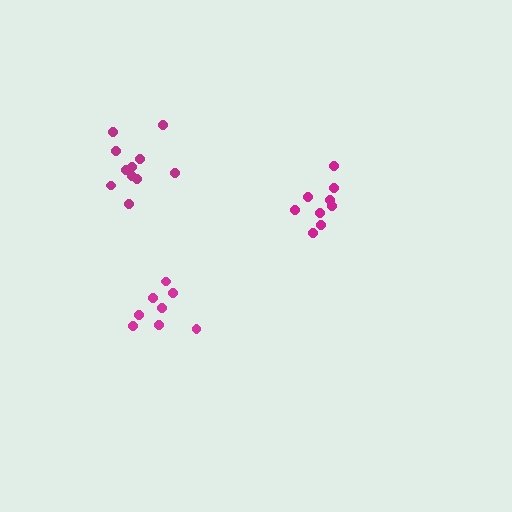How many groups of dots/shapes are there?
There are 3 groups.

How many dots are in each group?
Group 1: 8 dots, Group 2: 9 dots, Group 3: 11 dots (28 total).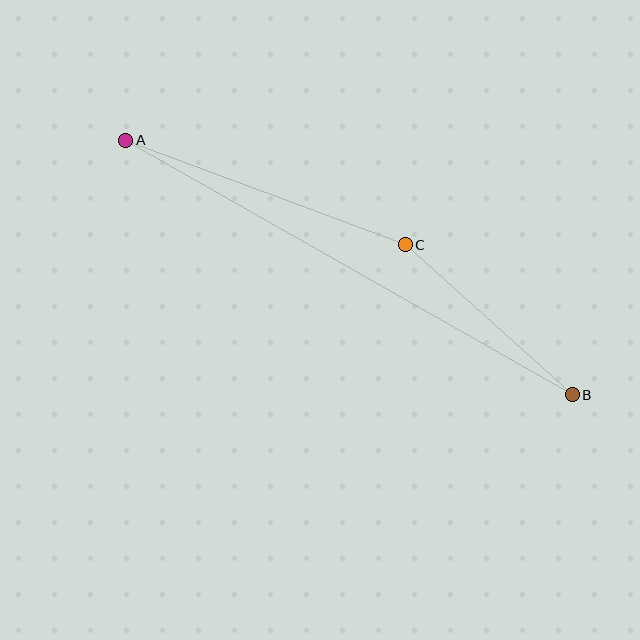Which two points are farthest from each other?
Points A and B are farthest from each other.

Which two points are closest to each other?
Points B and C are closest to each other.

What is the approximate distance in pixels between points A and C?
The distance between A and C is approximately 298 pixels.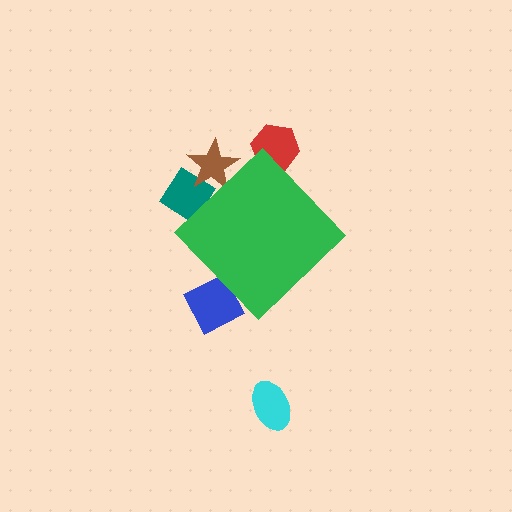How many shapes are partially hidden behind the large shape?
4 shapes are partially hidden.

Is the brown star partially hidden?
Yes, the brown star is partially hidden behind the green diamond.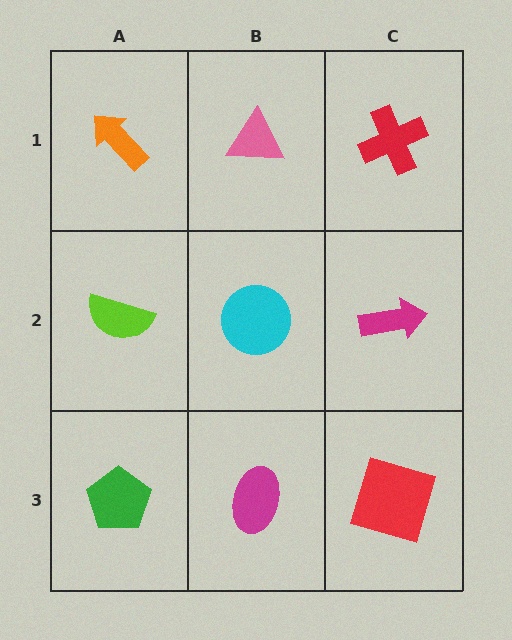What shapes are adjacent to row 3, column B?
A cyan circle (row 2, column B), a green pentagon (row 3, column A), a red square (row 3, column C).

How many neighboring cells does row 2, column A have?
3.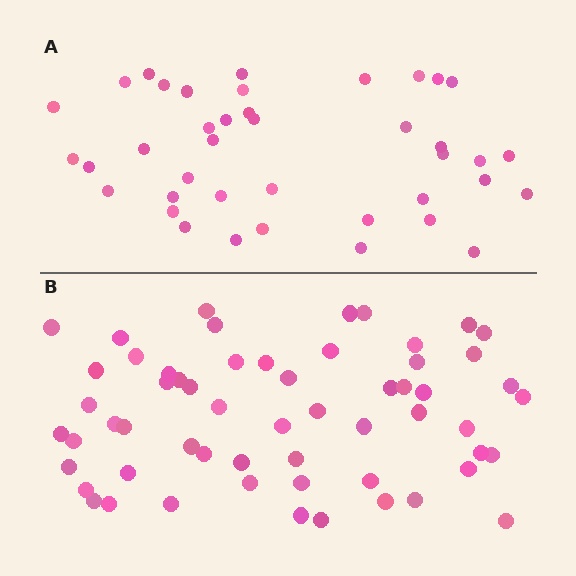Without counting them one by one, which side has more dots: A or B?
Region B (the bottom region) has more dots.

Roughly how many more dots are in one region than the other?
Region B has approximately 20 more dots than region A.